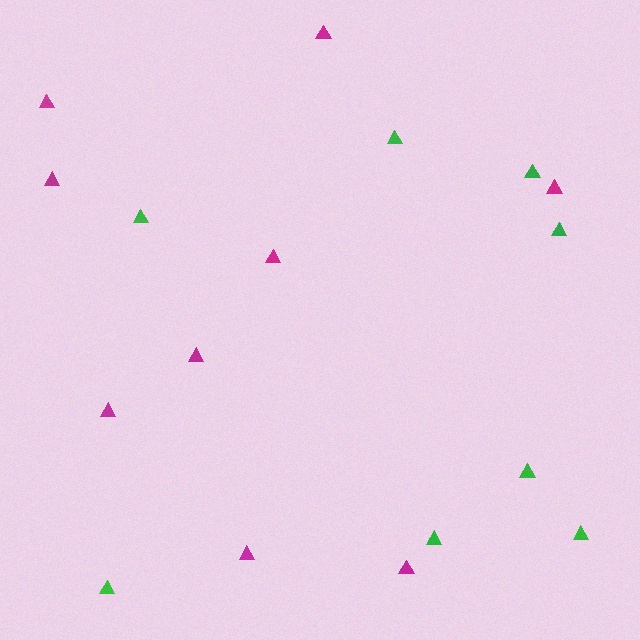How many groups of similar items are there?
There are 2 groups: one group of green triangles (8) and one group of magenta triangles (9).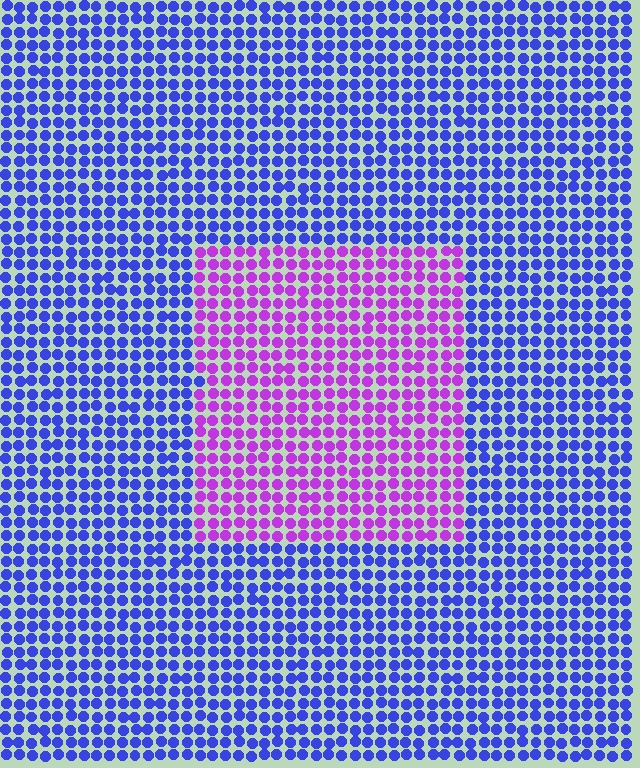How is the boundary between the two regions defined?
The boundary is defined purely by a slight shift in hue (about 53 degrees). Spacing, size, and orientation are identical on both sides.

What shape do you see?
I see a rectangle.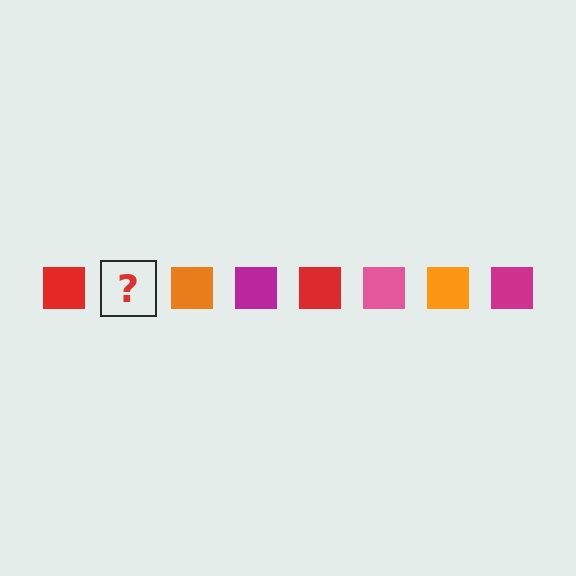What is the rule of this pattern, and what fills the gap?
The rule is that the pattern cycles through red, pink, orange, magenta squares. The gap should be filled with a pink square.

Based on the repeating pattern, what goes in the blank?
The blank should be a pink square.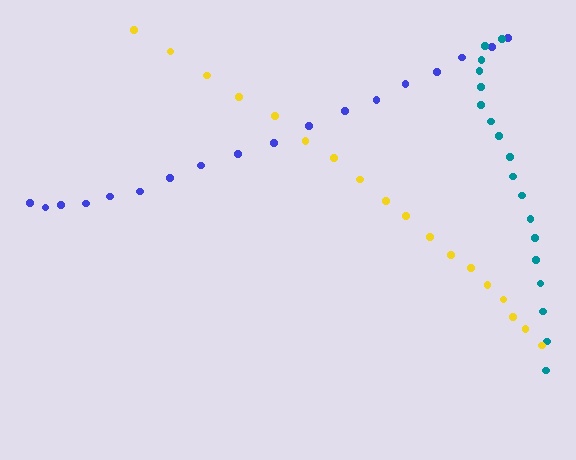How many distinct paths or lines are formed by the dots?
There are 3 distinct paths.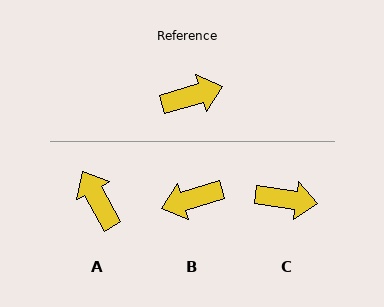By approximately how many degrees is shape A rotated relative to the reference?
Approximately 103 degrees counter-clockwise.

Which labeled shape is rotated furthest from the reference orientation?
B, about 179 degrees away.